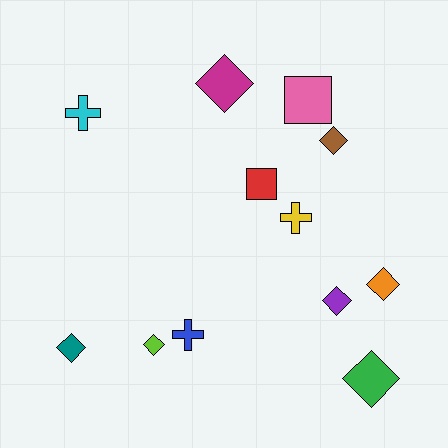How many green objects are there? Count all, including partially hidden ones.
There is 1 green object.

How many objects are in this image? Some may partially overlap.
There are 12 objects.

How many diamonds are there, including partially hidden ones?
There are 7 diamonds.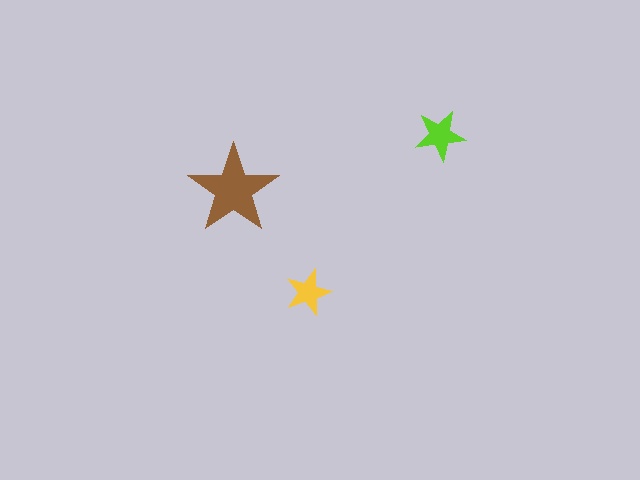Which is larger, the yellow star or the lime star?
The lime one.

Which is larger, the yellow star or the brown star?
The brown one.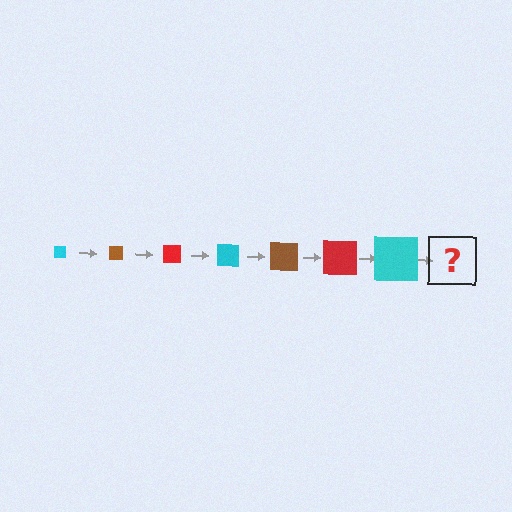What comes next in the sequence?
The next element should be a brown square, larger than the previous one.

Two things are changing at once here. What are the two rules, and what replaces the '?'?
The two rules are that the square grows larger each step and the color cycles through cyan, brown, and red. The '?' should be a brown square, larger than the previous one.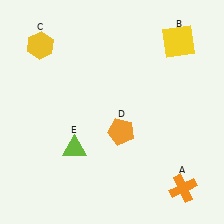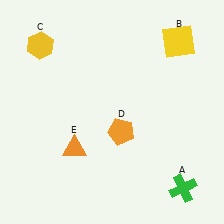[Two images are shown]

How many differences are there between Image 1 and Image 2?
There are 2 differences between the two images.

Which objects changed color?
A changed from orange to green. E changed from lime to orange.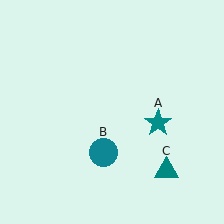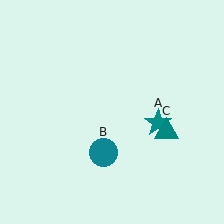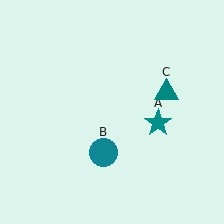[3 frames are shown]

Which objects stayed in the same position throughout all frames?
Teal star (object A) and teal circle (object B) remained stationary.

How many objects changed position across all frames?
1 object changed position: teal triangle (object C).